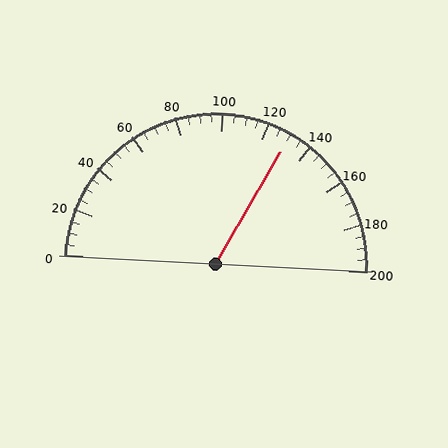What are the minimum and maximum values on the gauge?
The gauge ranges from 0 to 200.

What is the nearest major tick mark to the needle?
The nearest major tick mark is 120.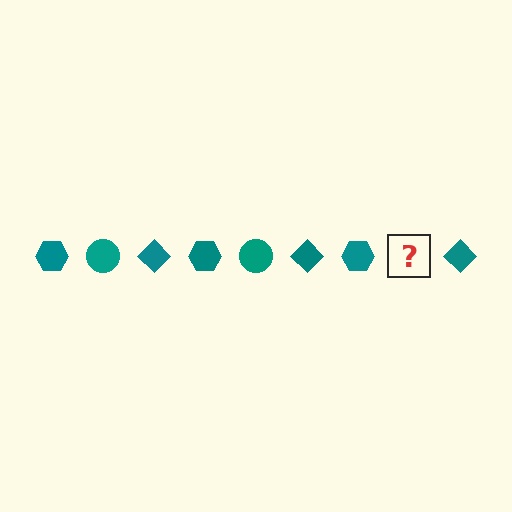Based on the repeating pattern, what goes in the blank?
The blank should be a teal circle.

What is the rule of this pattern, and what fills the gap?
The rule is that the pattern cycles through hexagon, circle, diamond shapes in teal. The gap should be filled with a teal circle.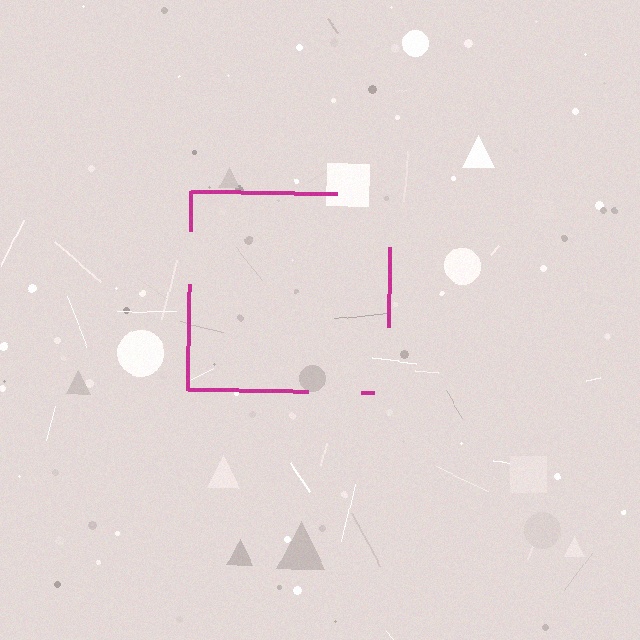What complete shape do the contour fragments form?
The contour fragments form a square.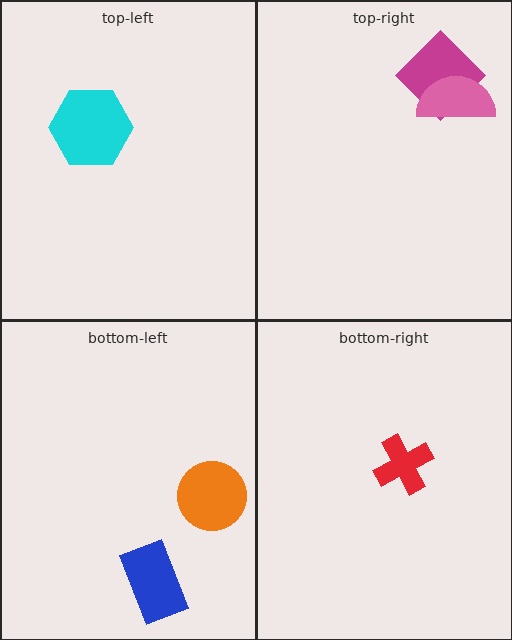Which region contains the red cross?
The bottom-right region.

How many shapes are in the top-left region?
1.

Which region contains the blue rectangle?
The bottom-left region.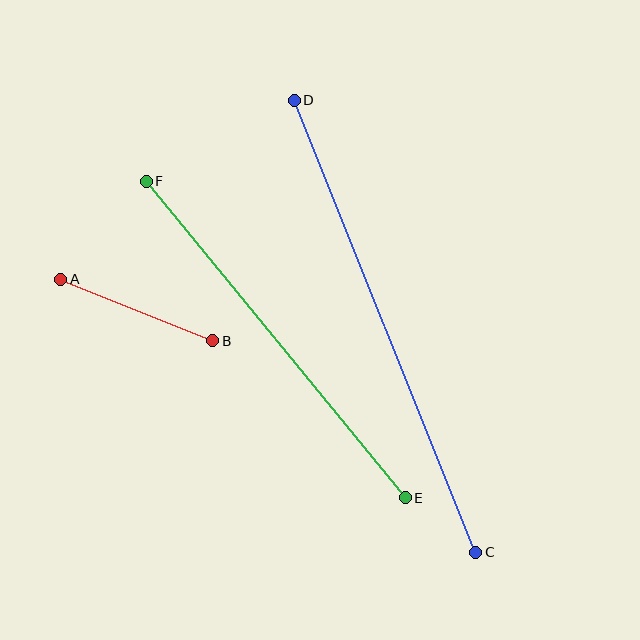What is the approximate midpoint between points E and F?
The midpoint is at approximately (276, 340) pixels.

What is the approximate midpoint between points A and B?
The midpoint is at approximately (137, 310) pixels.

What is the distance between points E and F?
The distance is approximately 409 pixels.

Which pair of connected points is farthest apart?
Points C and D are farthest apart.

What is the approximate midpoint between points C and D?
The midpoint is at approximately (385, 326) pixels.